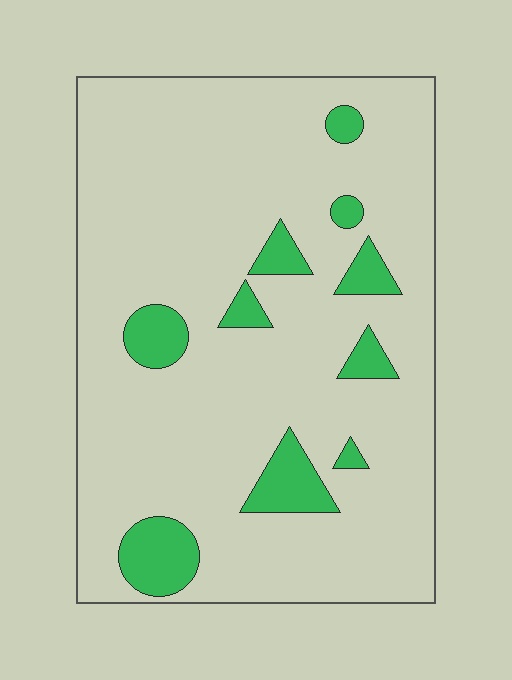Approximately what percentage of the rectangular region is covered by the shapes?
Approximately 10%.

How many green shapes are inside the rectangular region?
10.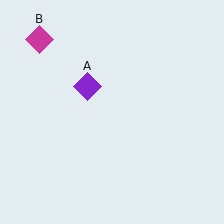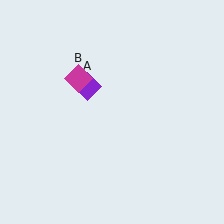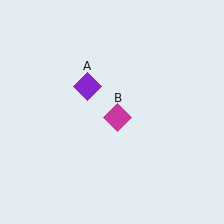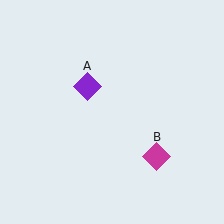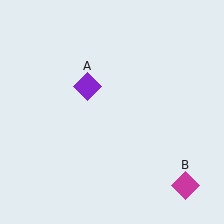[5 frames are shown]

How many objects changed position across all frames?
1 object changed position: magenta diamond (object B).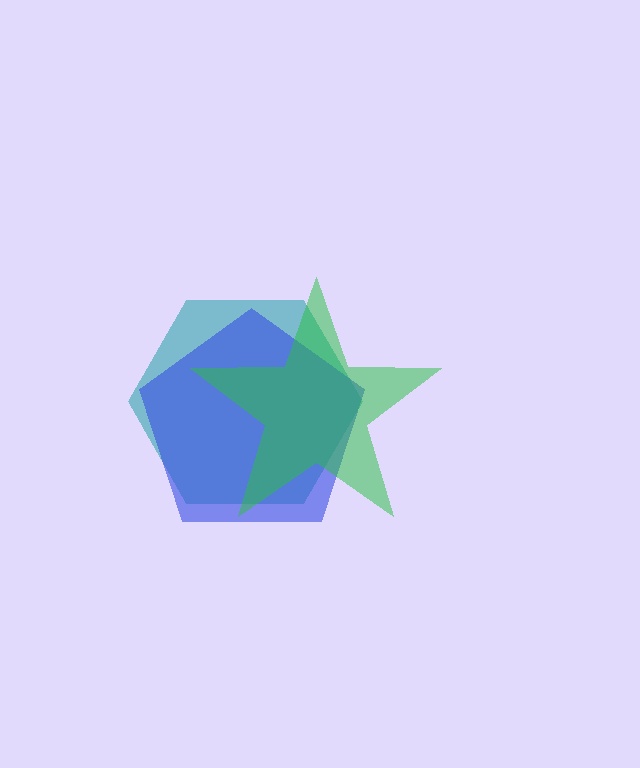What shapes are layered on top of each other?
The layered shapes are: a teal hexagon, a blue pentagon, a green star.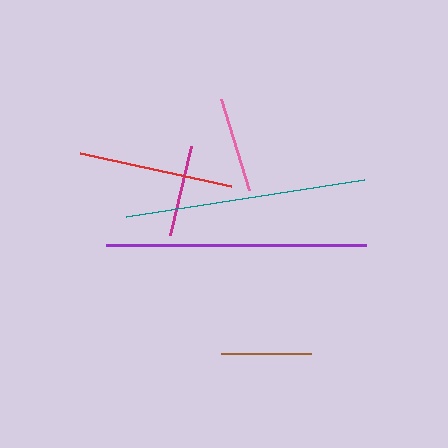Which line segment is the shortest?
The brown line is the shortest at approximately 89 pixels.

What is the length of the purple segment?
The purple segment is approximately 260 pixels long.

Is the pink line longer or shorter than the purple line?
The purple line is longer than the pink line.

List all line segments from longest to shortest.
From longest to shortest: purple, teal, red, pink, magenta, brown.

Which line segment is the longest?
The purple line is the longest at approximately 260 pixels.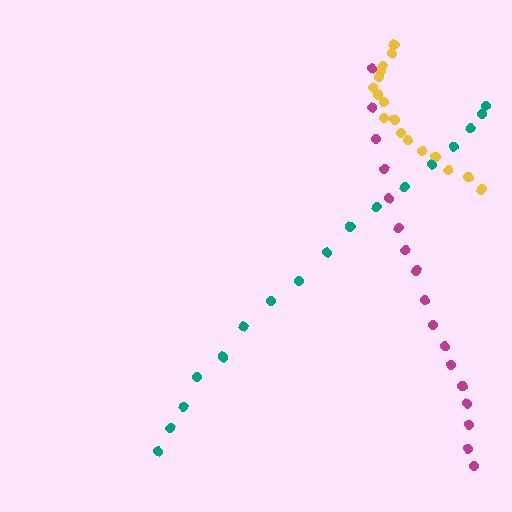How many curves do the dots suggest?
There are 3 distinct paths.